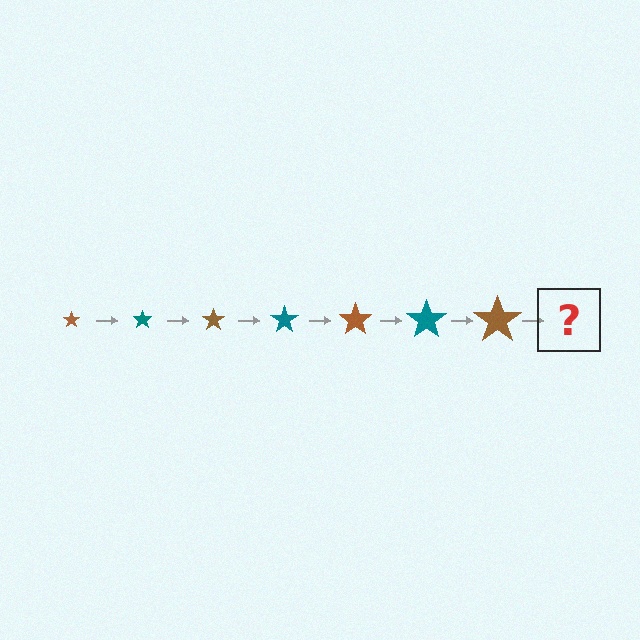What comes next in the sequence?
The next element should be a teal star, larger than the previous one.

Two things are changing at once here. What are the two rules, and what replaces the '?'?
The two rules are that the star grows larger each step and the color cycles through brown and teal. The '?' should be a teal star, larger than the previous one.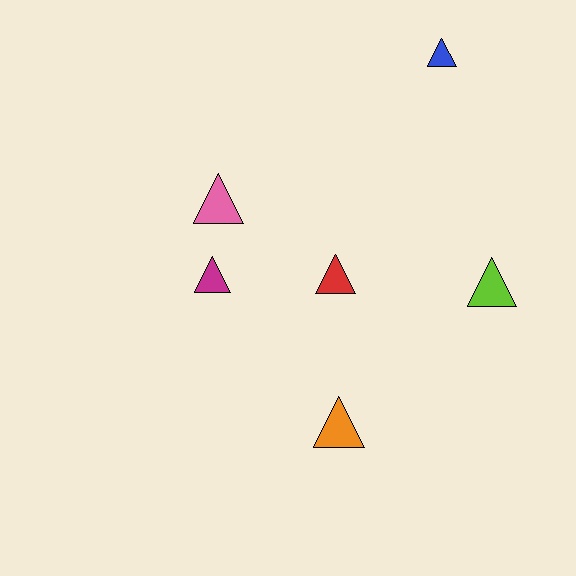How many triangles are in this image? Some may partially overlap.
There are 6 triangles.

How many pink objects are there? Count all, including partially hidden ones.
There is 1 pink object.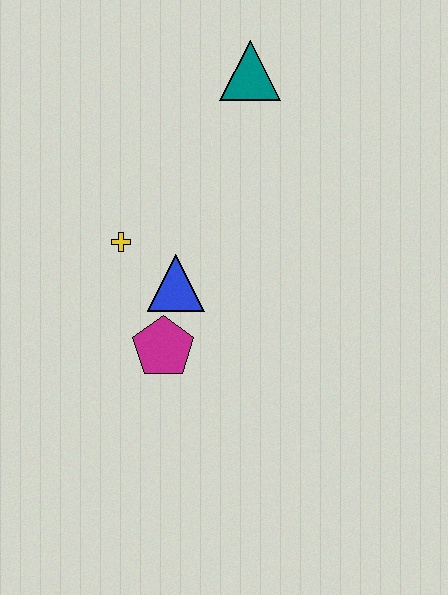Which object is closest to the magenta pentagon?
The blue triangle is closest to the magenta pentagon.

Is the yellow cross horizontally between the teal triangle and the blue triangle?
No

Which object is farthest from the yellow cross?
The teal triangle is farthest from the yellow cross.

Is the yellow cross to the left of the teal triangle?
Yes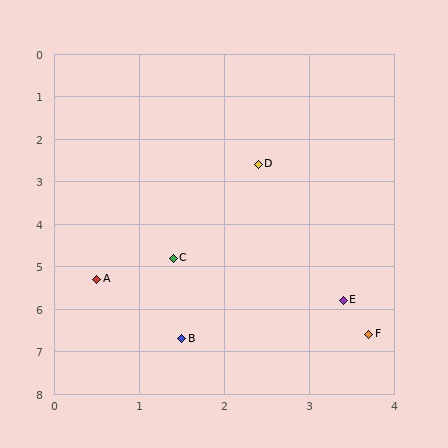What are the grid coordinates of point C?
Point C is at approximately (1.4, 4.8).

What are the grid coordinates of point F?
Point F is at approximately (3.7, 6.6).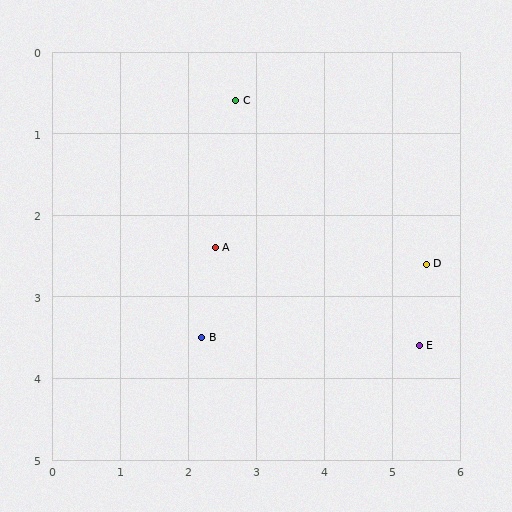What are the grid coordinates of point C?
Point C is at approximately (2.7, 0.6).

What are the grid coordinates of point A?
Point A is at approximately (2.4, 2.4).